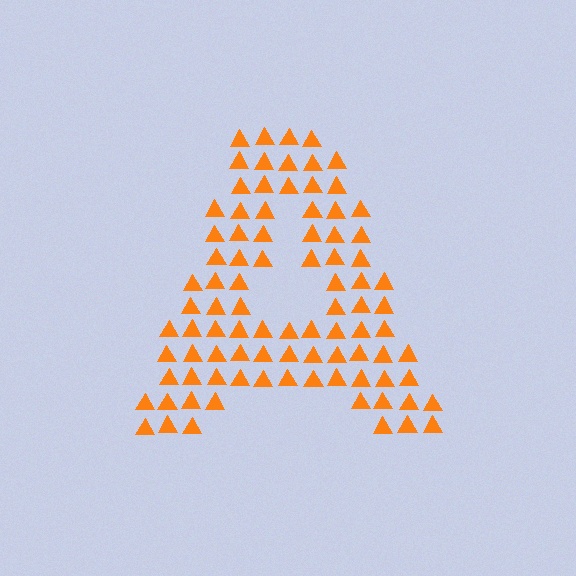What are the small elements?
The small elements are triangles.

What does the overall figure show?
The overall figure shows the letter A.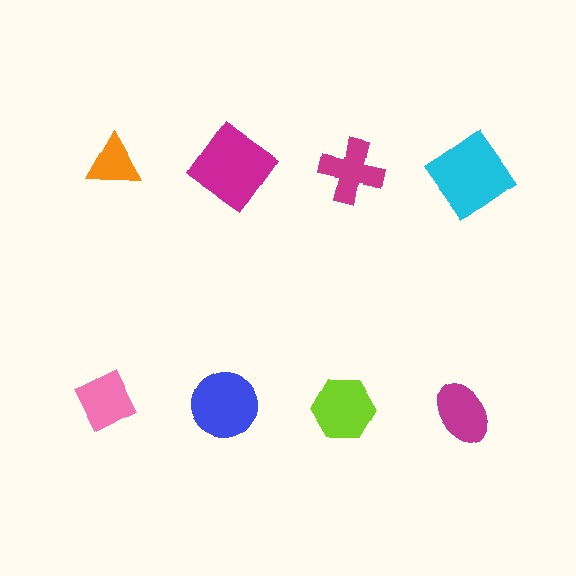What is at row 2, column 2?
A blue circle.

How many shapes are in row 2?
4 shapes.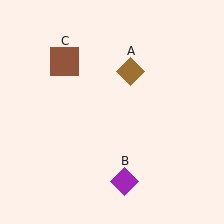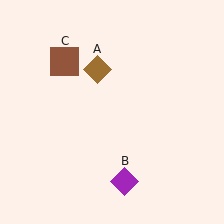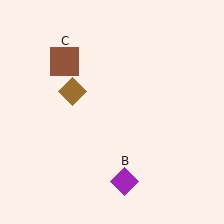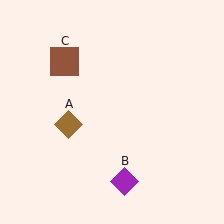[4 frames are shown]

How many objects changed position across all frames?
1 object changed position: brown diamond (object A).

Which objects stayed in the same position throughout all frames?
Purple diamond (object B) and brown square (object C) remained stationary.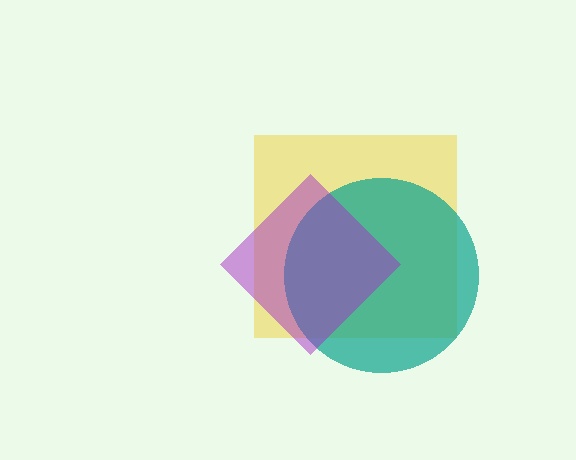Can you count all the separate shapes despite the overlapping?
Yes, there are 3 separate shapes.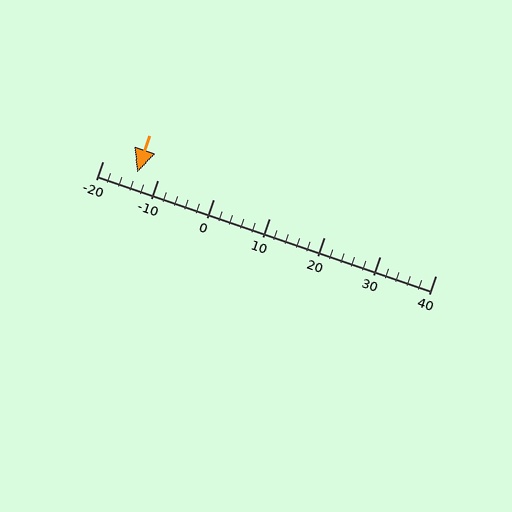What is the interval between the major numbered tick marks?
The major tick marks are spaced 10 units apart.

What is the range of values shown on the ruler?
The ruler shows values from -20 to 40.